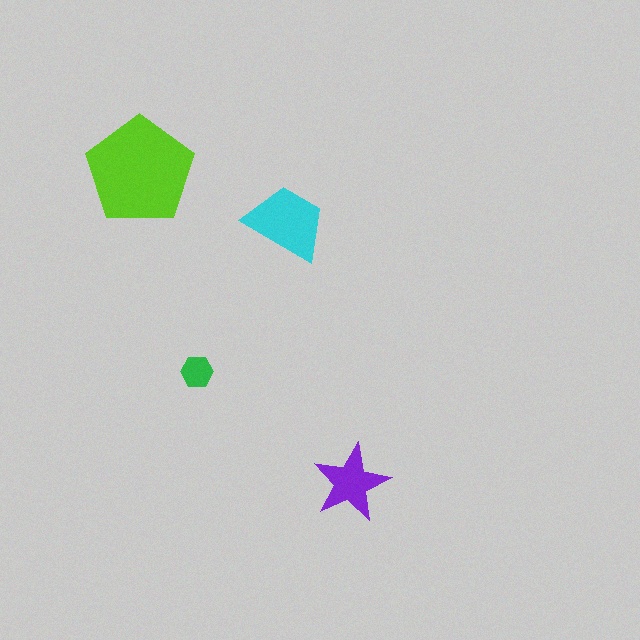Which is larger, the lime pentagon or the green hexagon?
The lime pentagon.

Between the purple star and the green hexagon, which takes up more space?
The purple star.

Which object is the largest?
The lime pentagon.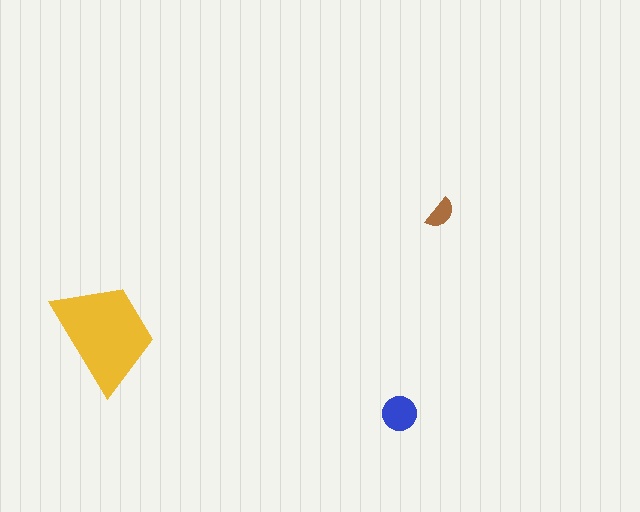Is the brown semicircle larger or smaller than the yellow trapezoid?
Smaller.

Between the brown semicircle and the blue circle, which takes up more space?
The blue circle.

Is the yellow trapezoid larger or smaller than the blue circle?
Larger.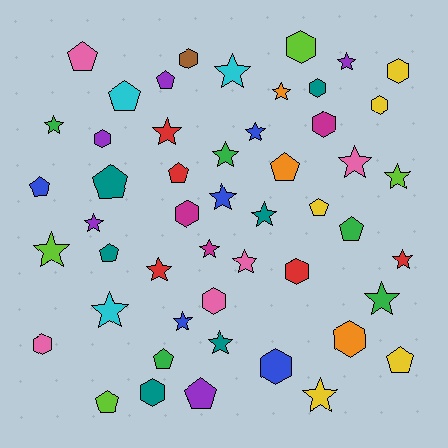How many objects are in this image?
There are 50 objects.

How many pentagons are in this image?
There are 14 pentagons.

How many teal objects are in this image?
There are 6 teal objects.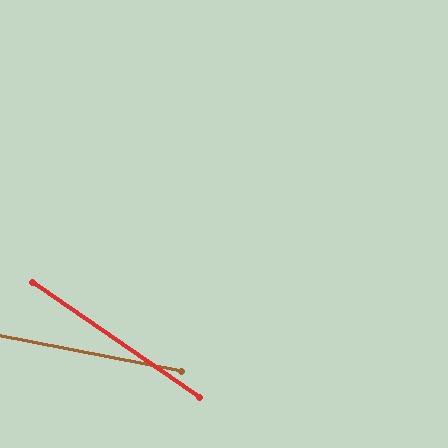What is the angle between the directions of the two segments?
Approximately 23 degrees.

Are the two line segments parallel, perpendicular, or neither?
Neither parallel nor perpendicular — they differ by about 23°.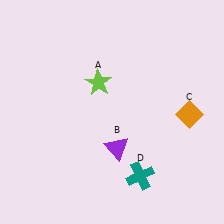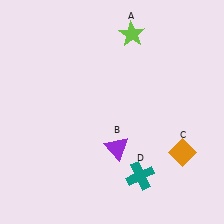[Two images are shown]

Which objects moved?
The objects that moved are: the lime star (A), the orange diamond (C).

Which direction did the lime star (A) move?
The lime star (A) moved up.